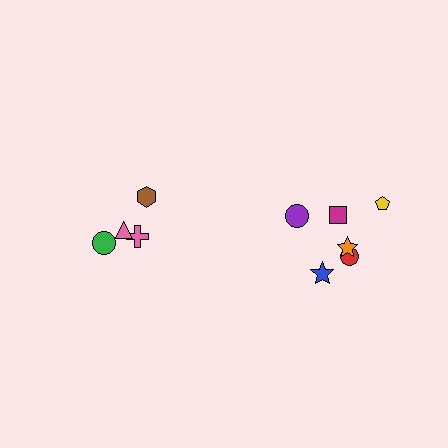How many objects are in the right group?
There are 6 objects.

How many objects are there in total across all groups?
There are 10 objects.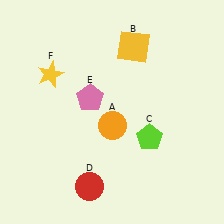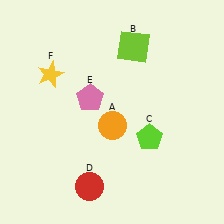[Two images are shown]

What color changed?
The square (B) changed from yellow in Image 1 to lime in Image 2.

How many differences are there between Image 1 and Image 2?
There is 1 difference between the two images.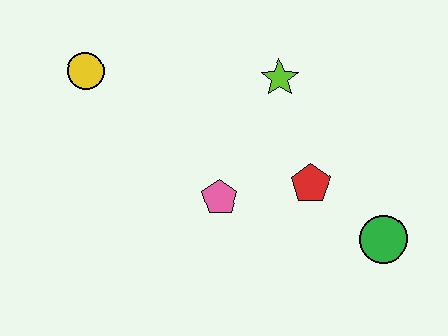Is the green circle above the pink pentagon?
No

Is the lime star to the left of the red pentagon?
Yes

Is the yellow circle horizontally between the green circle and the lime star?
No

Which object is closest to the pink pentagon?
The red pentagon is closest to the pink pentagon.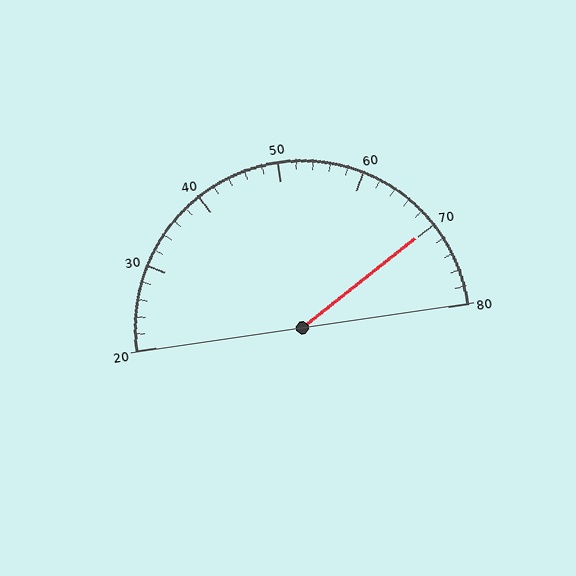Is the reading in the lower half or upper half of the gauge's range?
The reading is in the upper half of the range (20 to 80).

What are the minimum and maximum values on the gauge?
The gauge ranges from 20 to 80.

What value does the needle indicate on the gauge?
The needle indicates approximately 70.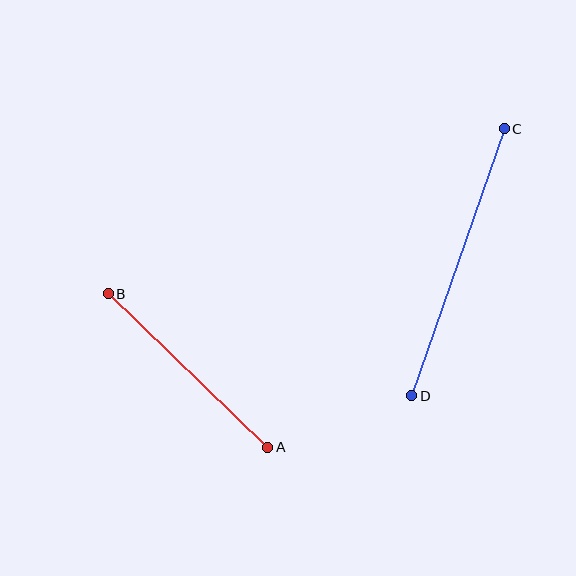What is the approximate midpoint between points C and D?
The midpoint is at approximately (458, 262) pixels.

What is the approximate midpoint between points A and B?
The midpoint is at approximately (188, 371) pixels.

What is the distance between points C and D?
The distance is approximately 283 pixels.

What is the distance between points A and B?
The distance is approximately 222 pixels.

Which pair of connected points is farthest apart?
Points C and D are farthest apart.